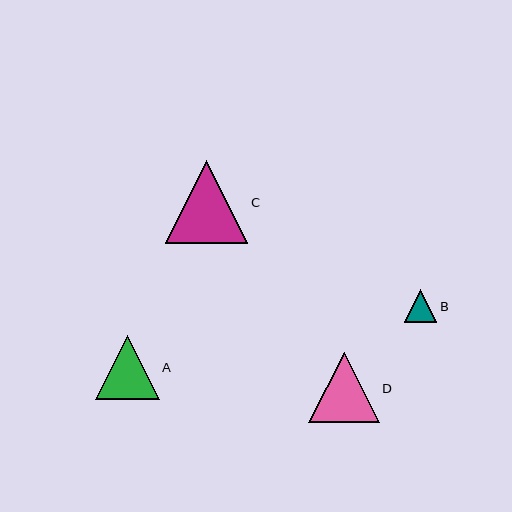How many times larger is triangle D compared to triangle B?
Triangle D is approximately 2.2 times the size of triangle B.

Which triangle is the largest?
Triangle C is the largest with a size of approximately 83 pixels.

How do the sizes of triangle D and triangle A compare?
Triangle D and triangle A are approximately the same size.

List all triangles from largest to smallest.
From largest to smallest: C, D, A, B.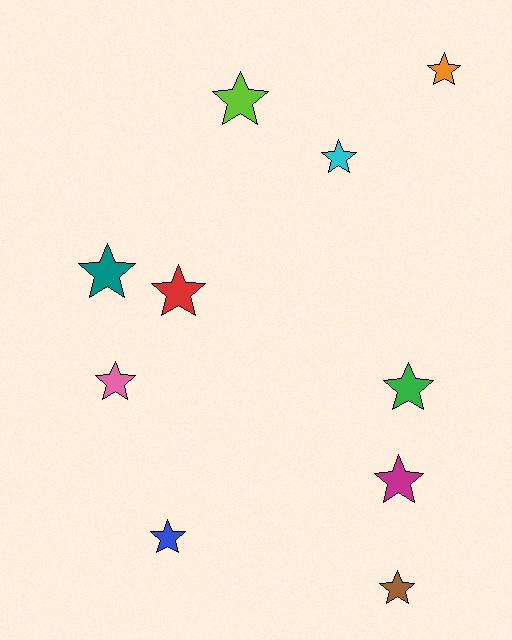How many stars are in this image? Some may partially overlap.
There are 10 stars.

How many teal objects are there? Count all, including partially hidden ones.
There is 1 teal object.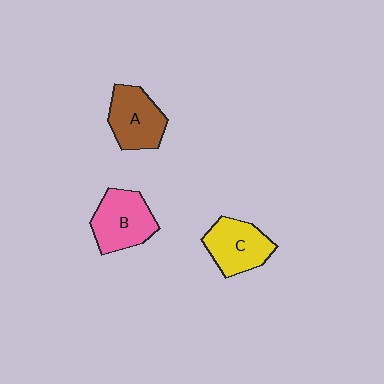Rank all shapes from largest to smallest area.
From largest to smallest: B (pink), A (brown), C (yellow).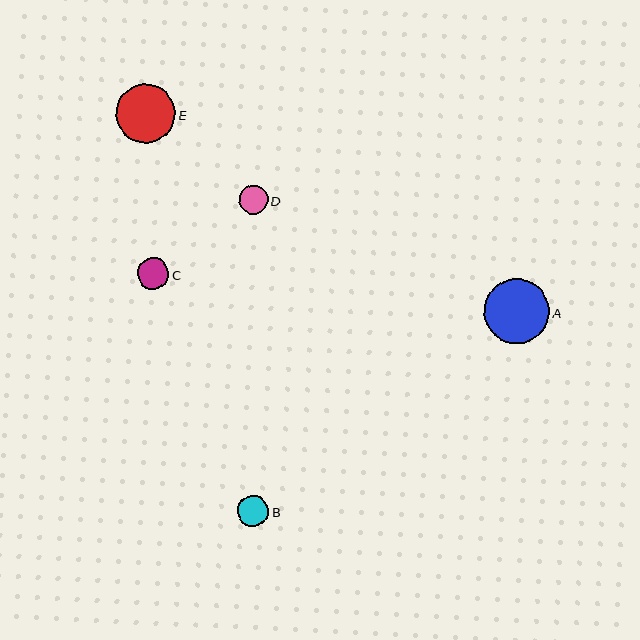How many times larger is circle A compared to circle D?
Circle A is approximately 2.3 times the size of circle D.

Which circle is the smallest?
Circle D is the smallest with a size of approximately 29 pixels.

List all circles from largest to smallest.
From largest to smallest: A, E, B, C, D.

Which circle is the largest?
Circle A is the largest with a size of approximately 65 pixels.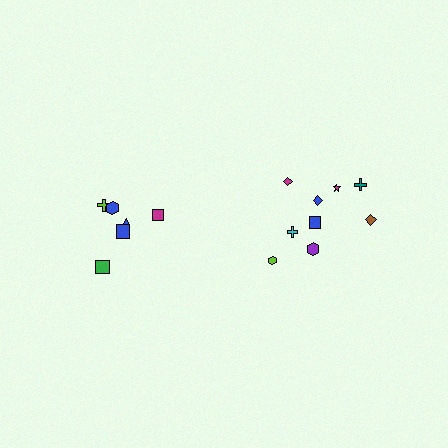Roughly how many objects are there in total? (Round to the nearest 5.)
Roughly 15 objects in total.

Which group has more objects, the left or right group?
The right group.